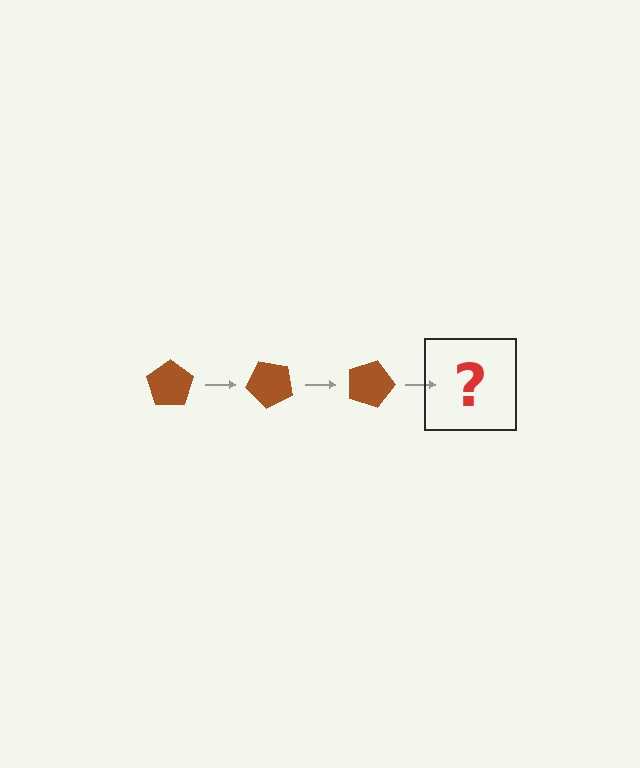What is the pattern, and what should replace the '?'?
The pattern is that the pentagon rotates 45 degrees each step. The '?' should be a brown pentagon rotated 135 degrees.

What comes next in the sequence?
The next element should be a brown pentagon rotated 135 degrees.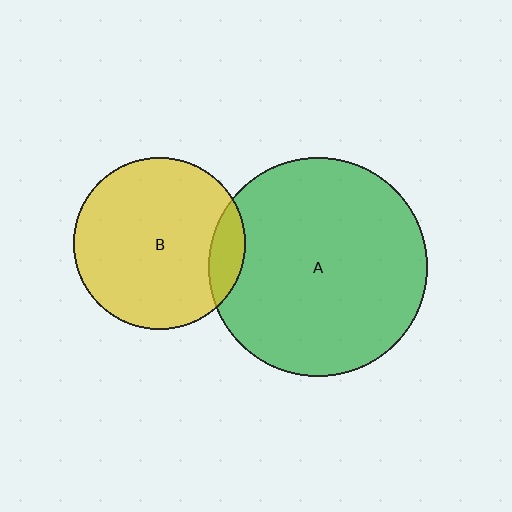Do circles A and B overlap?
Yes.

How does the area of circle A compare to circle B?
Approximately 1.6 times.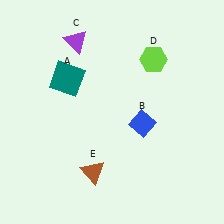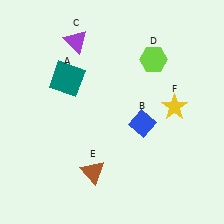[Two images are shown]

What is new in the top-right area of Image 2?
A yellow star (F) was added in the top-right area of Image 2.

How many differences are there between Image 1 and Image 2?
There is 1 difference between the two images.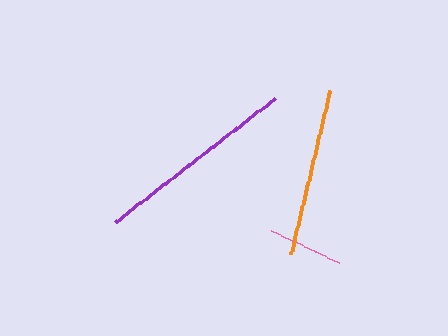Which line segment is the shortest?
The pink line is the shortest at approximately 75 pixels.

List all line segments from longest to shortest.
From longest to shortest: purple, orange, pink.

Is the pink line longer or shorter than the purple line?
The purple line is longer than the pink line.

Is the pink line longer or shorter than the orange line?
The orange line is longer than the pink line.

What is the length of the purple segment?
The purple segment is approximately 203 pixels long.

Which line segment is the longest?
The purple line is the longest at approximately 203 pixels.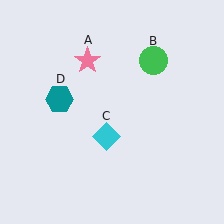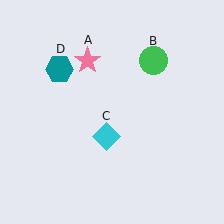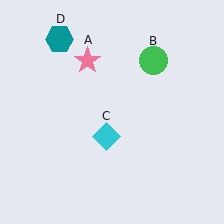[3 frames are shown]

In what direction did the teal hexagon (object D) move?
The teal hexagon (object D) moved up.